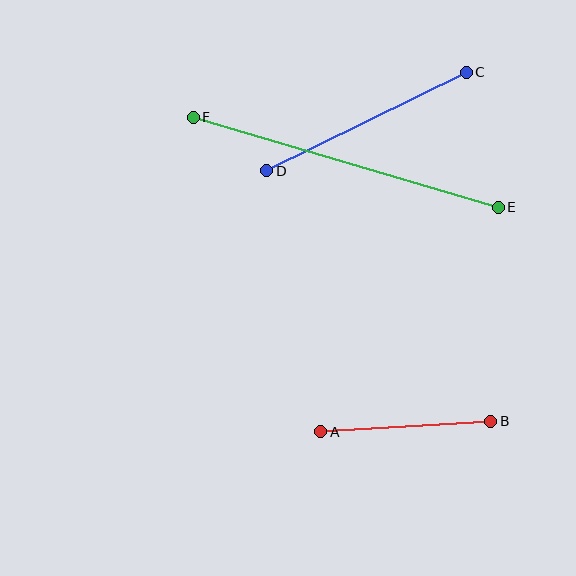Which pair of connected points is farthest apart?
Points E and F are farthest apart.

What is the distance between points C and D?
The distance is approximately 223 pixels.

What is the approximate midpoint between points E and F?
The midpoint is at approximately (346, 162) pixels.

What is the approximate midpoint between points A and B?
The midpoint is at approximately (406, 426) pixels.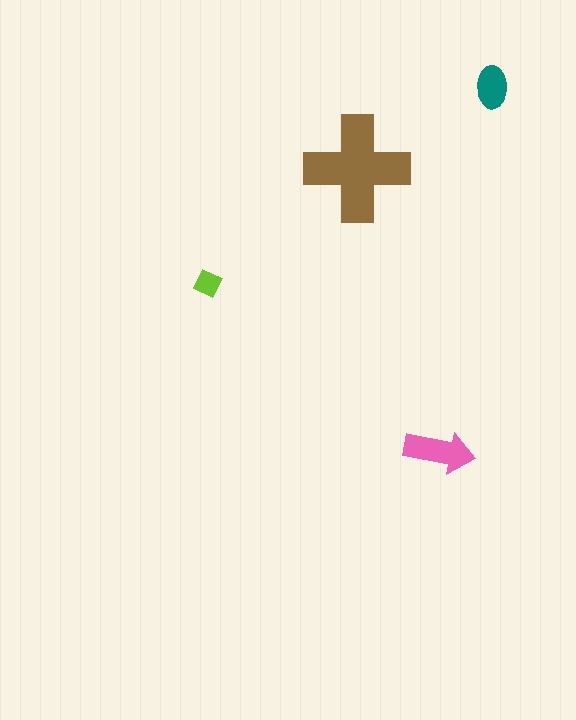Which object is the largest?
The brown cross.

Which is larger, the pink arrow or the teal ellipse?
The pink arrow.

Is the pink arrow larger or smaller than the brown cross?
Smaller.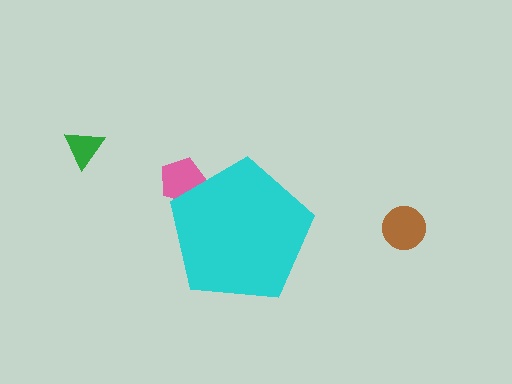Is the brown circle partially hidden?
No, the brown circle is fully visible.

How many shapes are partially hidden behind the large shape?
1 shape is partially hidden.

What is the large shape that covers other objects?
A cyan pentagon.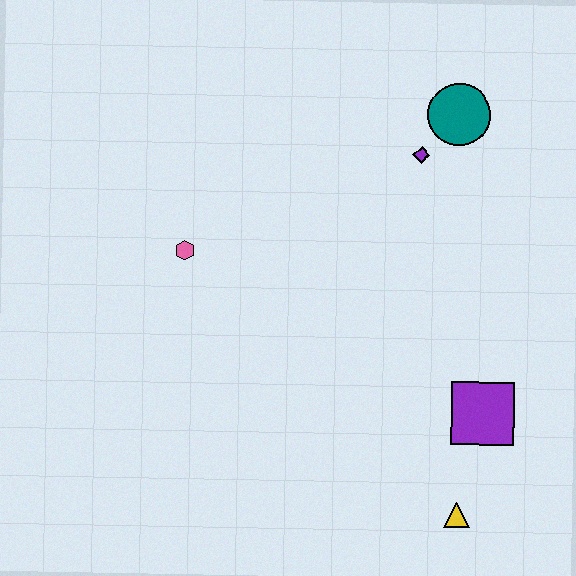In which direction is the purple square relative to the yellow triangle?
The purple square is above the yellow triangle.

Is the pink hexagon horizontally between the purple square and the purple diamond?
No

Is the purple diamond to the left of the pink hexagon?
No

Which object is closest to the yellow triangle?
The purple square is closest to the yellow triangle.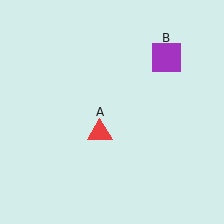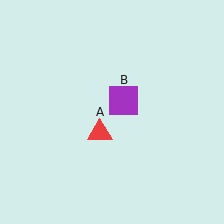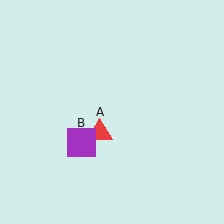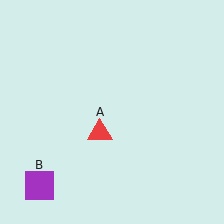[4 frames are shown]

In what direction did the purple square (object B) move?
The purple square (object B) moved down and to the left.